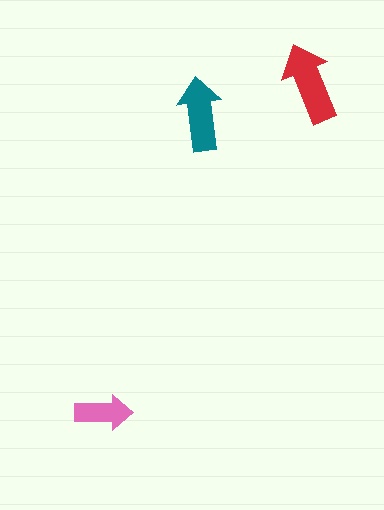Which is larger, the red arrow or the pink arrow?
The red one.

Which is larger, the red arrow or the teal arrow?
The red one.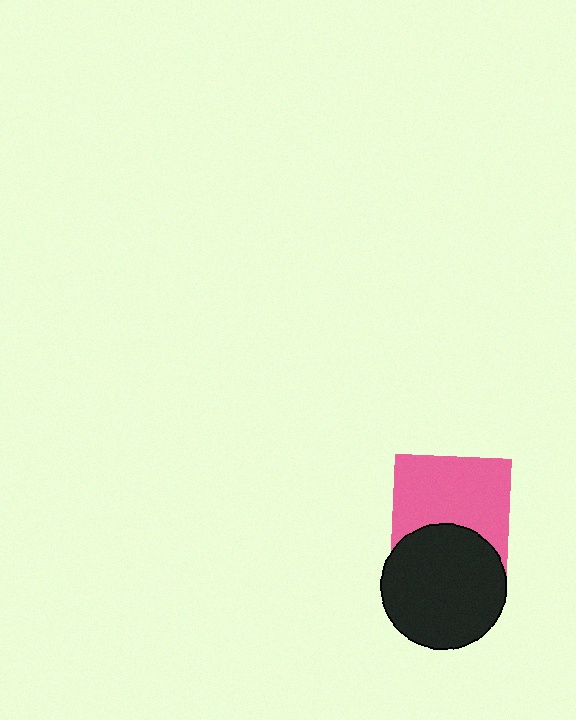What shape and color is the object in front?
The object in front is a black circle.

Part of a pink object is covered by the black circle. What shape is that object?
It is a square.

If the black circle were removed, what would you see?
You would see the complete pink square.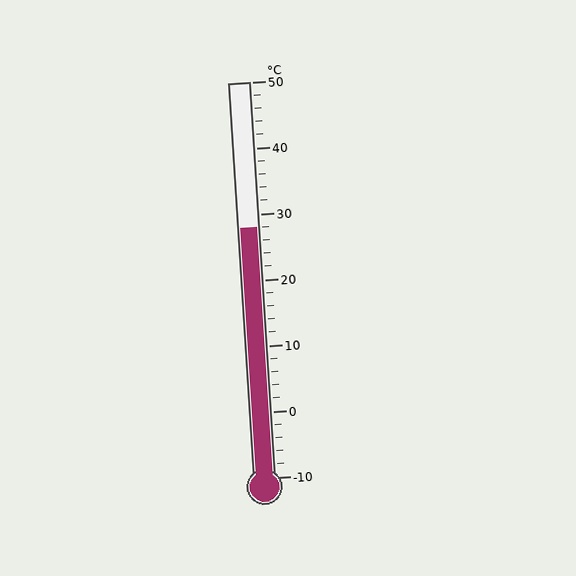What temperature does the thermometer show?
The thermometer shows approximately 28°C.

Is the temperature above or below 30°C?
The temperature is below 30°C.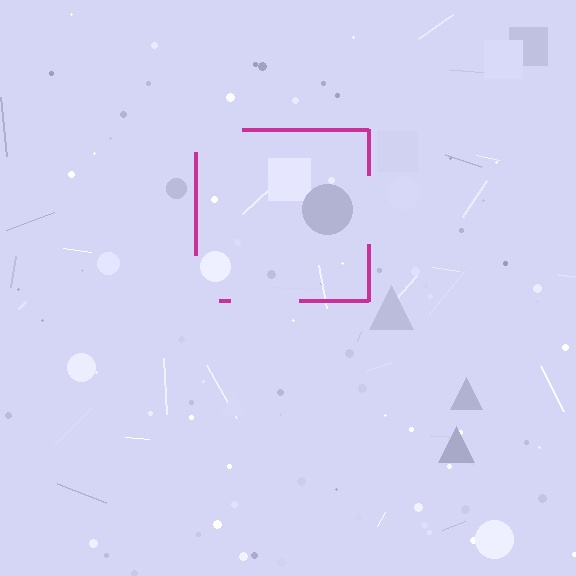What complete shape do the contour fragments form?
The contour fragments form a square.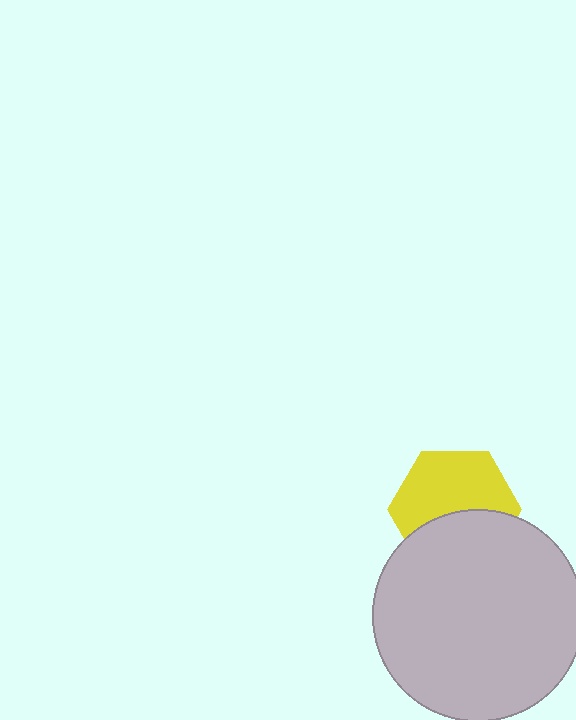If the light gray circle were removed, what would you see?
You would see the complete yellow hexagon.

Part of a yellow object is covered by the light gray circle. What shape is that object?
It is a hexagon.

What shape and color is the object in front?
The object in front is a light gray circle.